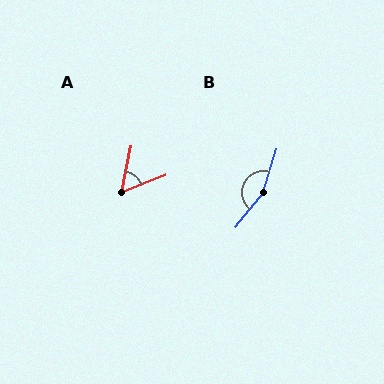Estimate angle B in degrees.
Approximately 159 degrees.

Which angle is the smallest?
A, at approximately 57 degrees.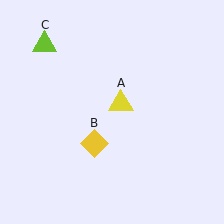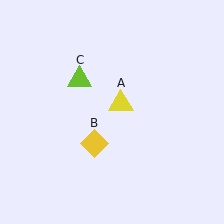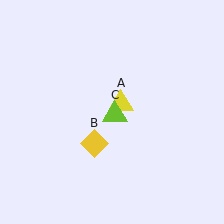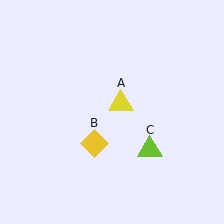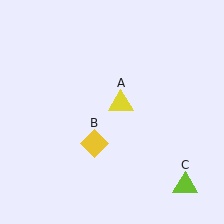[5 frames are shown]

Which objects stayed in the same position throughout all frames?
Yellow triangle (object A) and yellow diamond (object B) remained stationary.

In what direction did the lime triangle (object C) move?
The lime triangle (object C) moved down and to the right.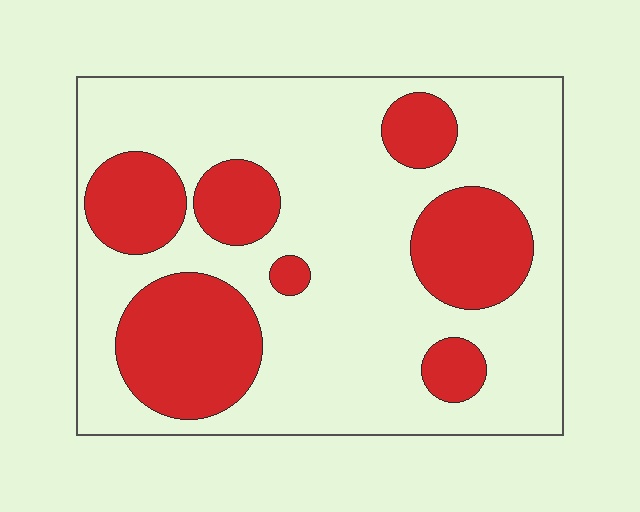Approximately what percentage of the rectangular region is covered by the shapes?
Approximately 30%.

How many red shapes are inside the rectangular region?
7.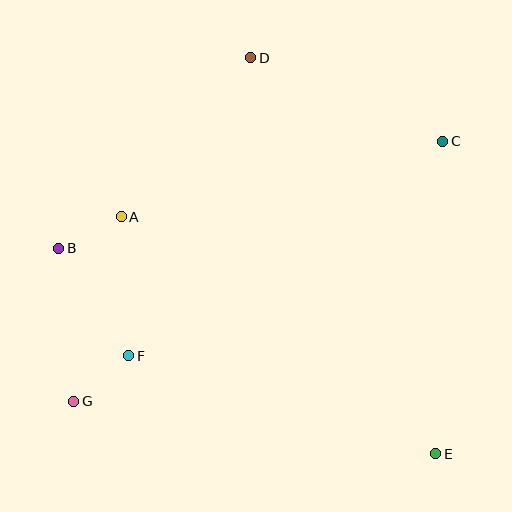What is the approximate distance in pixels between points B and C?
The distance between B and C is approximately 399 pixels.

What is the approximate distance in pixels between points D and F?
The distance between D and F is approximately 322 pixels.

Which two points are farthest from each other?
Points C and G are farthest from each other.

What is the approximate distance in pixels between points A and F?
The distance between A and F is approximately 139 pixels.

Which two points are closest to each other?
Points A and B are closest to each other.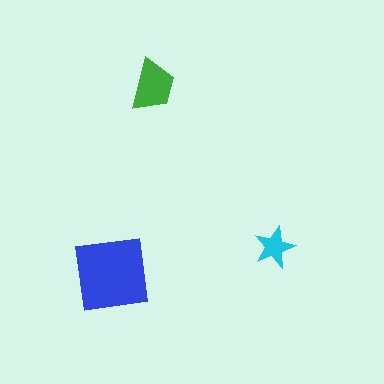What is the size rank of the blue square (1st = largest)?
1st.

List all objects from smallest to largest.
The cyan star, the green trapezoid, the blue square.